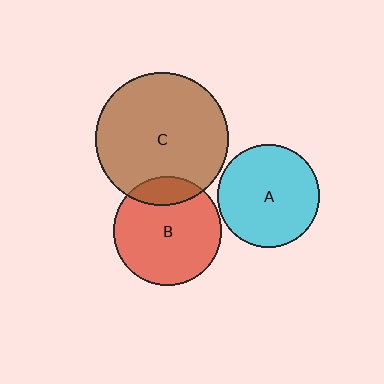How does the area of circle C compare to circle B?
Approximately 1.5 times.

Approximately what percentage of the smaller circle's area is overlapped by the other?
Approximately 15%.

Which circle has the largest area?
Circle C (brown).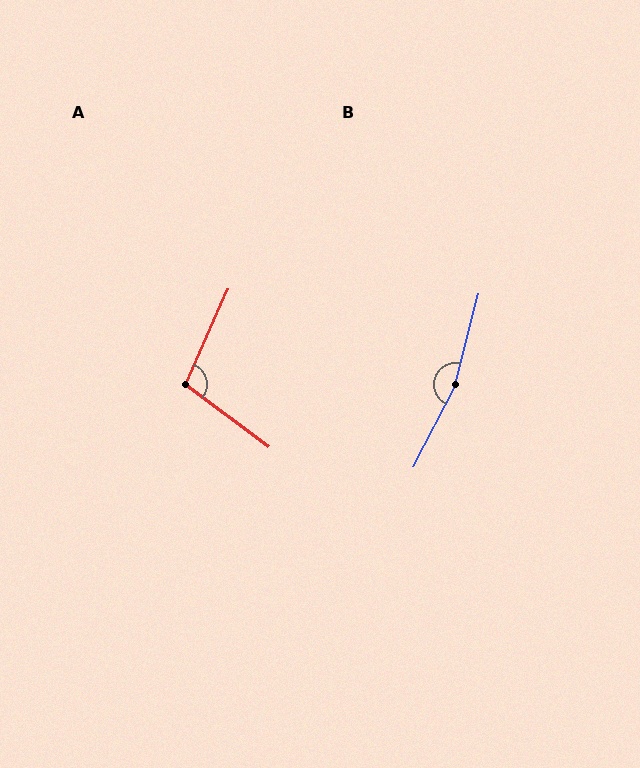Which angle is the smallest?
A, at approximately 103 degrees.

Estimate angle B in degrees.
Approximately 167 degrees.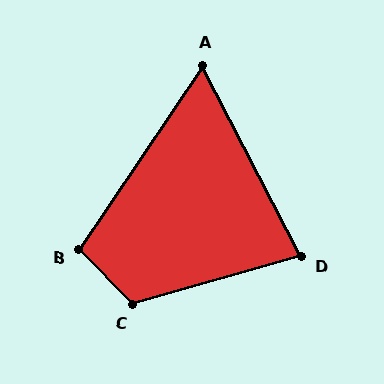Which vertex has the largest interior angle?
C, at approximately 119 degrees.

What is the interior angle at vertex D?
Approximately 78 degrees (acute).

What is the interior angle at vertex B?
Approximately 102 degrees (obtuse).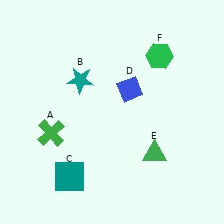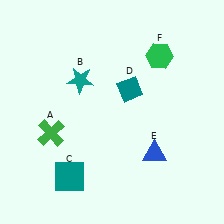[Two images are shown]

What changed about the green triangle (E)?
In Image 1, E is green. In Image 2, it changed to blue.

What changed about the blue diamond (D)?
In Image 1, D is blue. In Image 2, it changed to teal.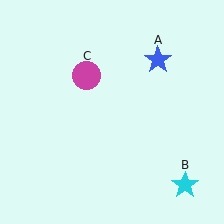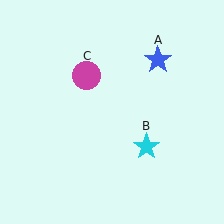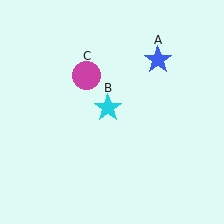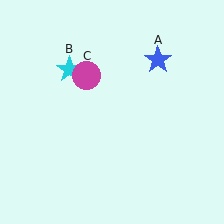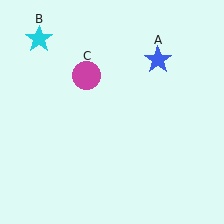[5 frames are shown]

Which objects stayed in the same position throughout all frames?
Blue star (object A) and magenta circle (object C) remained stationary.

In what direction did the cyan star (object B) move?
The cyan star (object B) moved up and to the left.